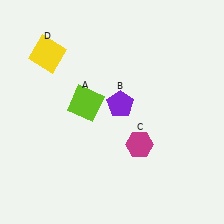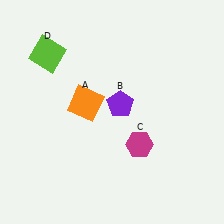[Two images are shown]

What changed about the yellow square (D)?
In Image 1, D is yellow. In Image 2, it changed to lime.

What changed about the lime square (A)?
In Image 1, A is lime. In Image 2, it changed to orange.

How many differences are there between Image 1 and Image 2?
There are 2 differences between the two images.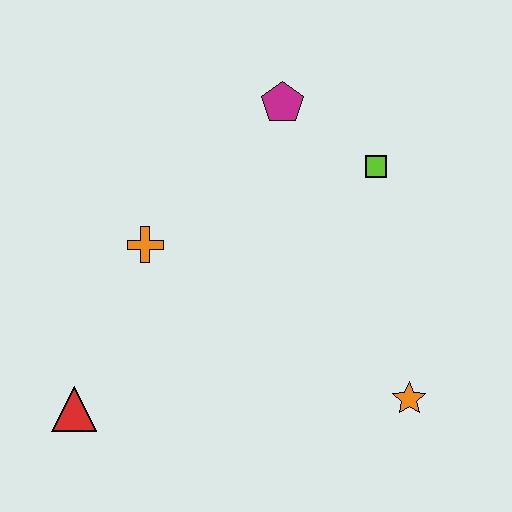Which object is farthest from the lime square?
The red triangle is farthest from the lime square.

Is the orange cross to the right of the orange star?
No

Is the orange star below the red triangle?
No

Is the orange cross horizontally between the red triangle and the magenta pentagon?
Yes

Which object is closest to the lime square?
The magenta pentagon is closest to the lime square.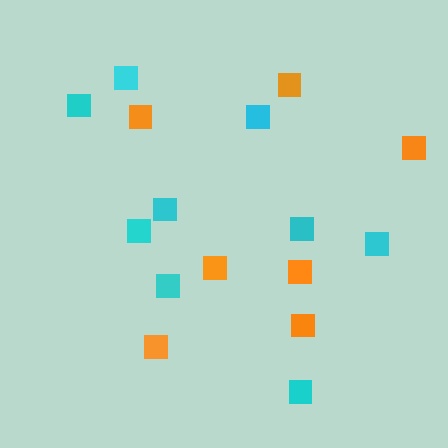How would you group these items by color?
There are 2 groups: one group of cyan squares (9) and one group of orange squares (7).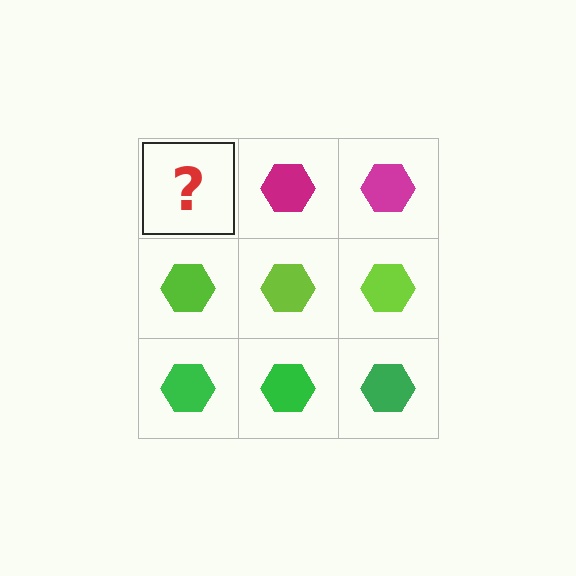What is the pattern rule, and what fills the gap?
The rule is that each row has a consistent color. The gap should be filled with a magenta hexagon.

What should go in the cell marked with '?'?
The missing cell should contain a magenta hexagon.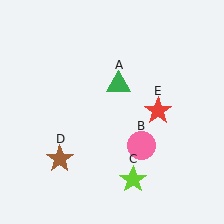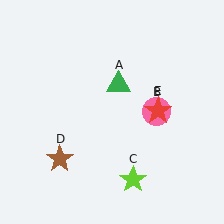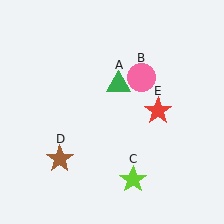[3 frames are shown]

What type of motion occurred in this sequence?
The pink circle (object B) rotated counterclockwise around the center of the scene.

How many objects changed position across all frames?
1 object changed position: pink circle (object B).